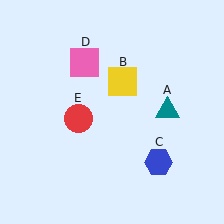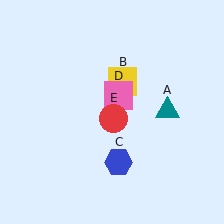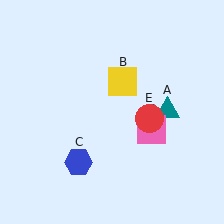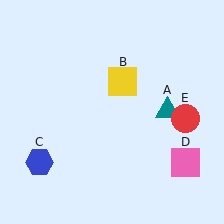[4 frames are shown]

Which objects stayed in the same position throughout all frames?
Teal triangle (object A) and yellow square (object B) remained stationary.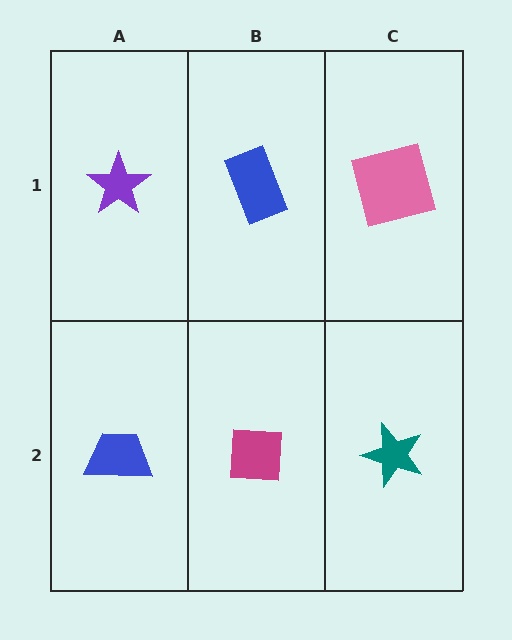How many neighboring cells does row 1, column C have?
2.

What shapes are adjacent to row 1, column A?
A blue trapezoid (row 2, column A), a blue rectangle (row 1, column B).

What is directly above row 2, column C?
A pink square.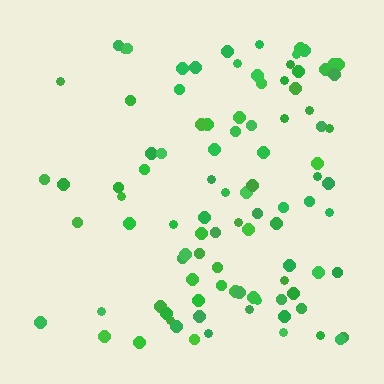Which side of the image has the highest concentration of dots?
The right.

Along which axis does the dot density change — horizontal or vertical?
Horizontal.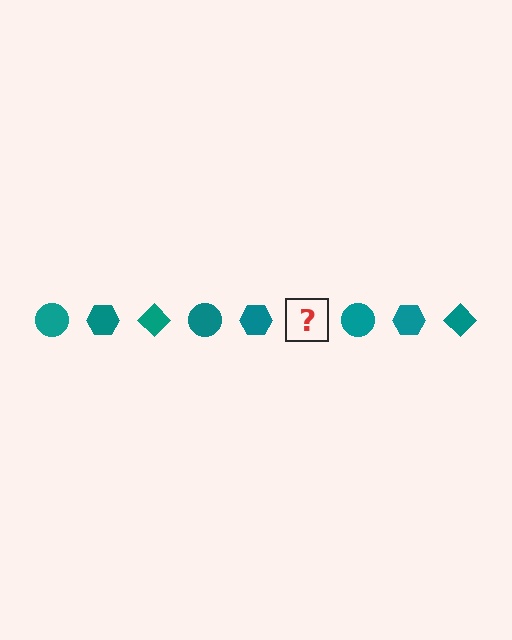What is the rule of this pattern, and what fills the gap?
The rule is that the pattern cycles through circle, hexagon, diamond shapes in teal. The gap should be filled with a teal diamond.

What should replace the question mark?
The question mark should be replaced with a teal diamond.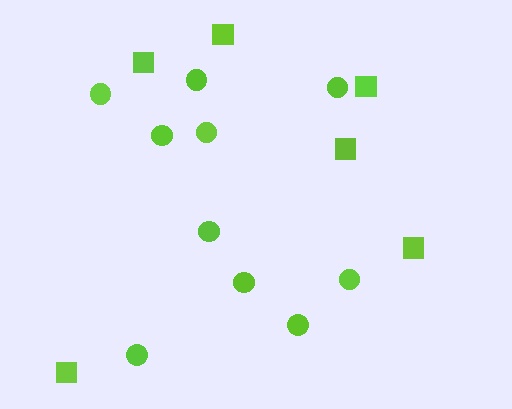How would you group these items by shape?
There are 2 groups: one group of squares (6) and one group of circles (10).